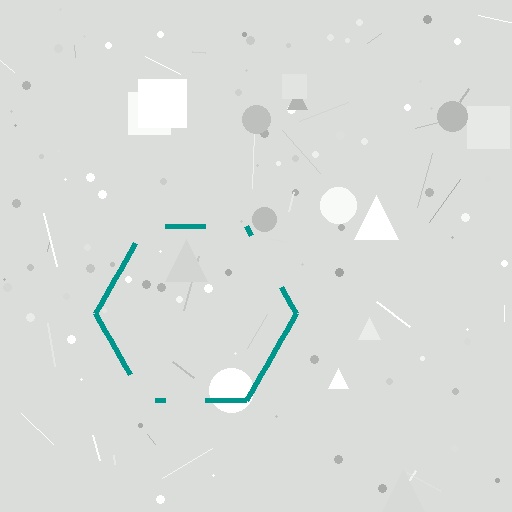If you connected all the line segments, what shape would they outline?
They would outline a hexagon.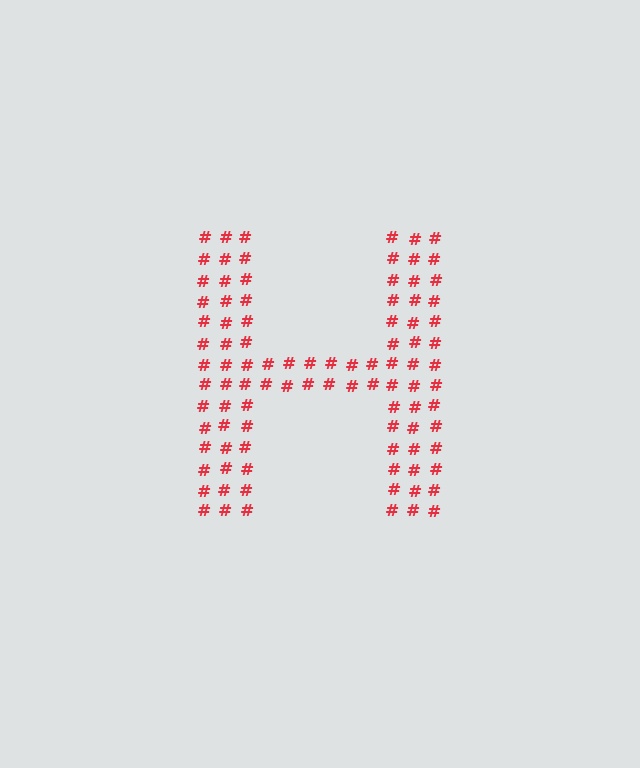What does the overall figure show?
The overall figure shows the letter H.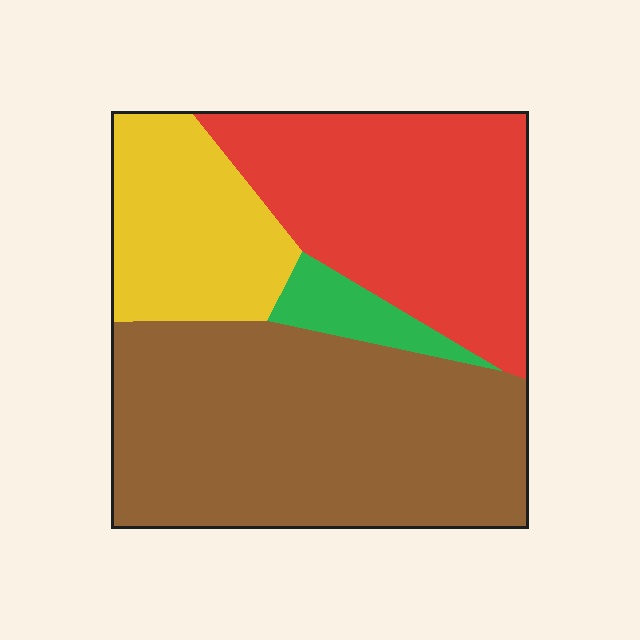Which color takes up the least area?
Green, at roughly 5%.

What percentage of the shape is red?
Red takes up about one third (1/3) of the shape.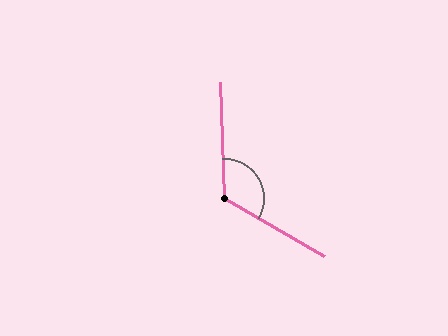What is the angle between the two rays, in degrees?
Approximately 122 degrees.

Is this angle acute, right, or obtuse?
It is obtuse.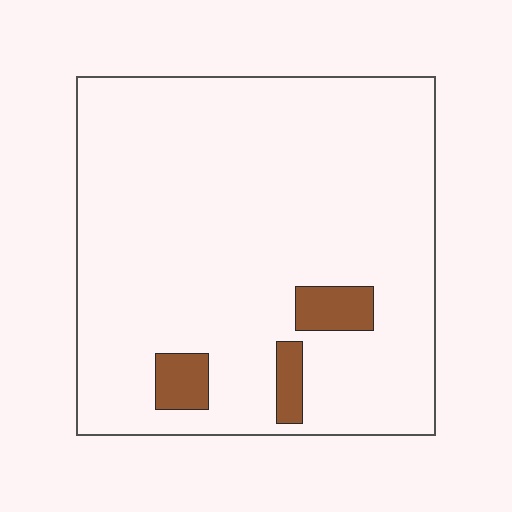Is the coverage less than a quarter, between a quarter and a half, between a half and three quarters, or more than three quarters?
Less than a quarter.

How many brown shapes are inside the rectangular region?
3.